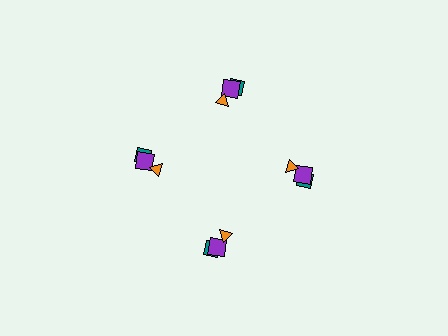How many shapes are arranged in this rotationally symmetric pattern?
There are 12 shapes, arranged in 4 groups of 3.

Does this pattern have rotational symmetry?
Yes, this pattern has 4-fold rotational symmetry. It looks the same after rotating 90 degrees around the center.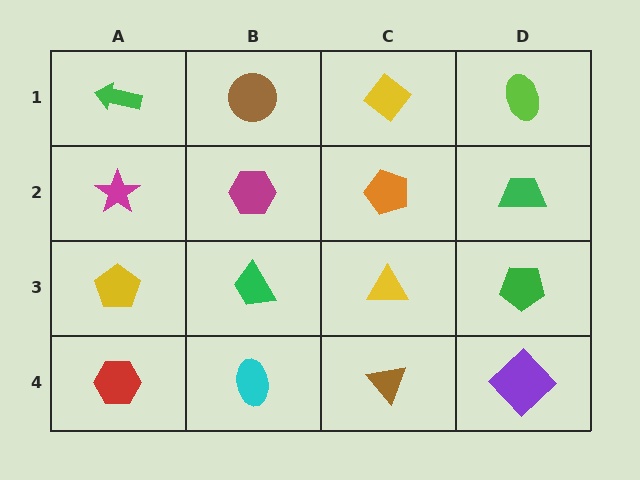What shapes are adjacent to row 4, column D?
A green pentagon (row 3, column D), a brown triangle (row 4, column C).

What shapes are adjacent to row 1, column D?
A green trapezoid (row 2, column D), a yellow diamond (row 1, column C).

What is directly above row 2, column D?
A lime ellipse.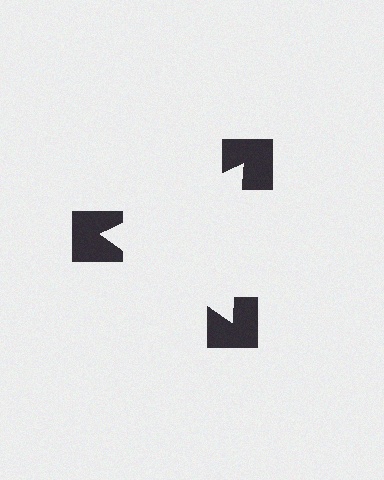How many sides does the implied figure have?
3 sides.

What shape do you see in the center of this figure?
An illusory triangle — its edges are inferred from the aligned wedge cuts in the notched squares, not physically drawn.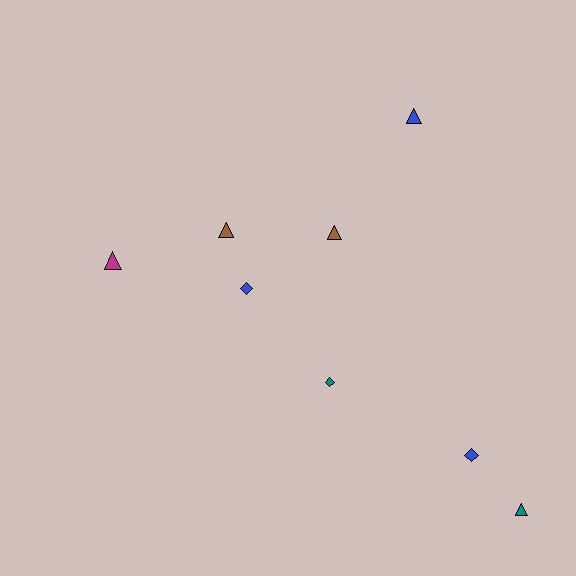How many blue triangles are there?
There is 1 blue triangle.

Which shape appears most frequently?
Triangle, with 5 objects.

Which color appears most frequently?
Blue, with 3 objects.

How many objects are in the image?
There are 8 objects.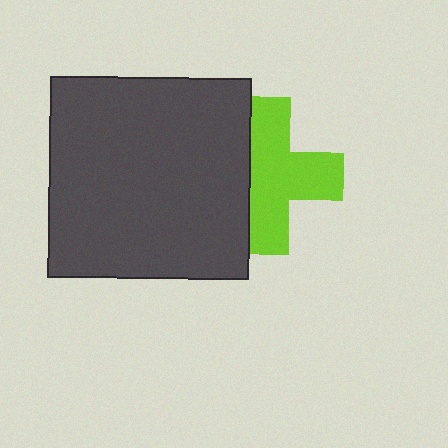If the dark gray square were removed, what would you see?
You would see the complete lime cross.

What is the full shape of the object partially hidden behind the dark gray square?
The partially hidden object is a lime cross.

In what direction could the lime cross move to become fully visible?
The lime cross could move right. That would shift it out from behind the dark gray square entirely.